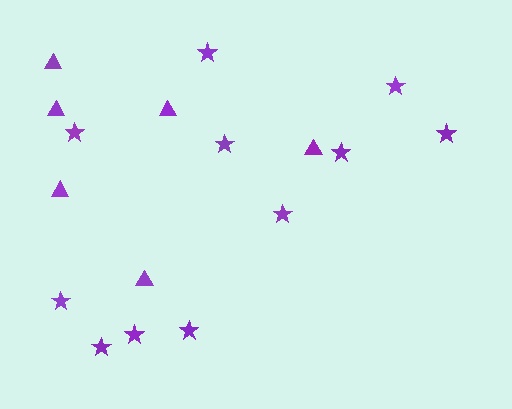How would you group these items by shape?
There are 2 groups: one group of stars (11) and one group of triangles (6).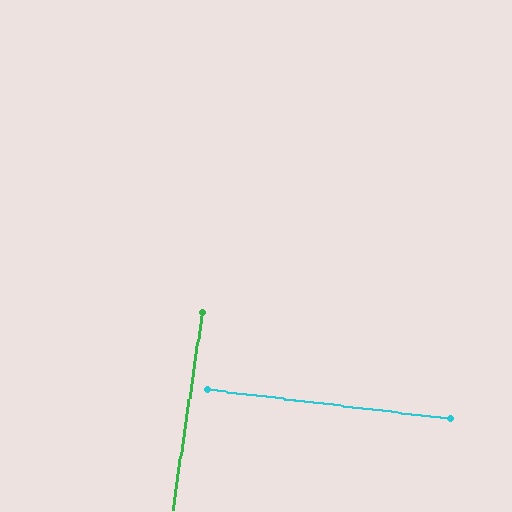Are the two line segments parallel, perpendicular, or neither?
Perpendicular — they meet at approximately 88°.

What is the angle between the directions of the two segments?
Approximately 88 degrees.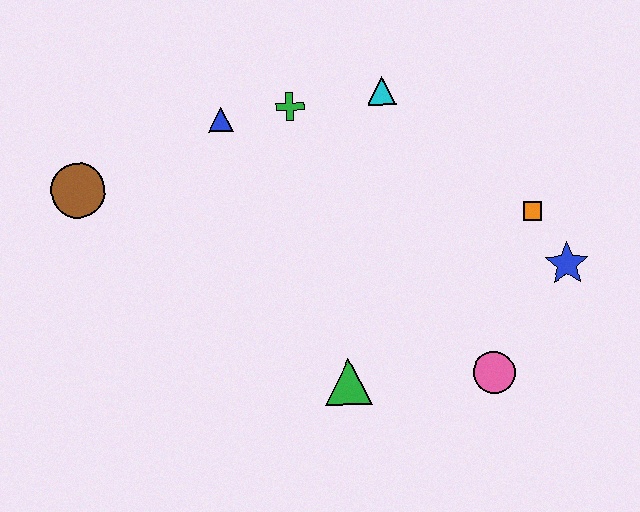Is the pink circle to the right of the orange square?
No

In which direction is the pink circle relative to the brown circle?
The pink circle is to the right of the brown circle.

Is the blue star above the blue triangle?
No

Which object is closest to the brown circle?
The blue triangle is closest to the brown circle.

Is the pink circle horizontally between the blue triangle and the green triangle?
No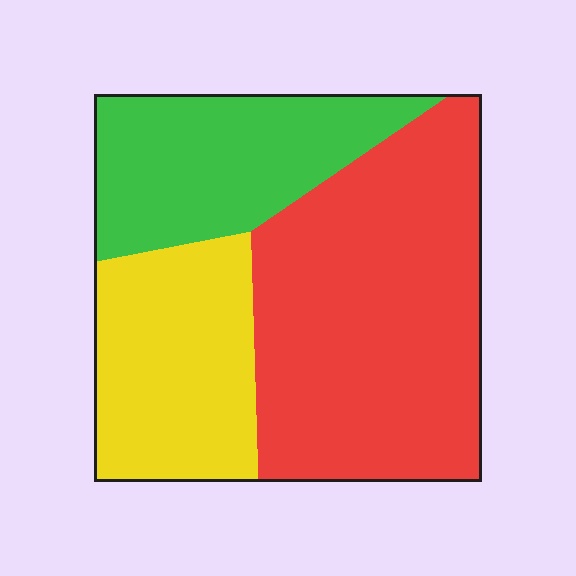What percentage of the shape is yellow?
Yellow covers 25% of the shape.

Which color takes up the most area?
Red, at roughly 50%.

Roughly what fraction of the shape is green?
Green covers roughly 25% of the shape.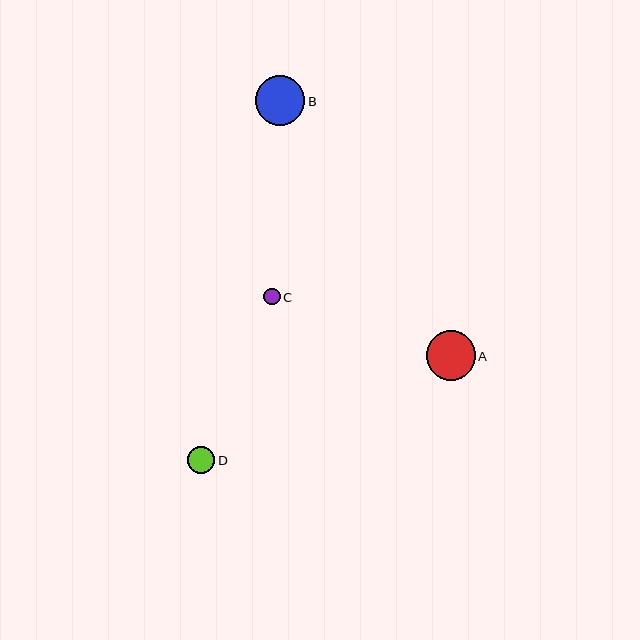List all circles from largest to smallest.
From largest to smallest: B, A, D, C.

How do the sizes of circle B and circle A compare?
Circle B and circle A are approximately the same size.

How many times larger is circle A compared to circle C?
Circle A is approximately 2.9 times the size of circle C.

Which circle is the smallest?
Circle C is the smallest with a size of approximately 17 pixels.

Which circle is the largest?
Circle B is the largest with a size of approximately 49 pixels.